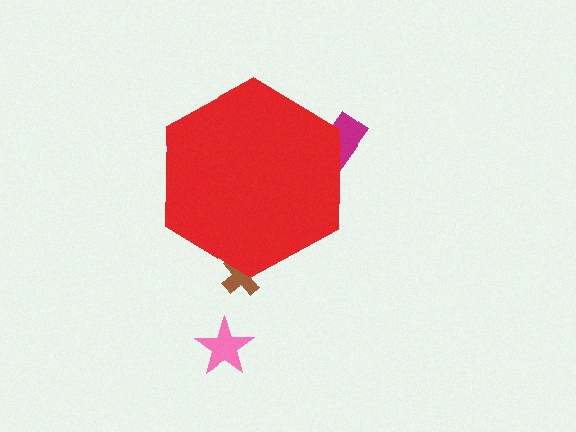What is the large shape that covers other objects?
A red hexagon.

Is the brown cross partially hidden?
Yes, the brown cross is partially hidden behind the red hexagon.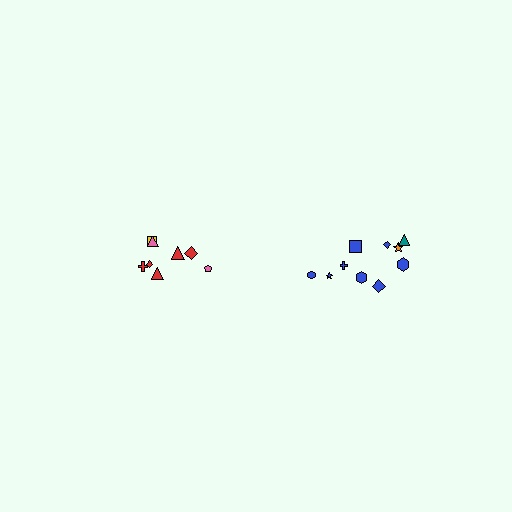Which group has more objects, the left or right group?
The right group.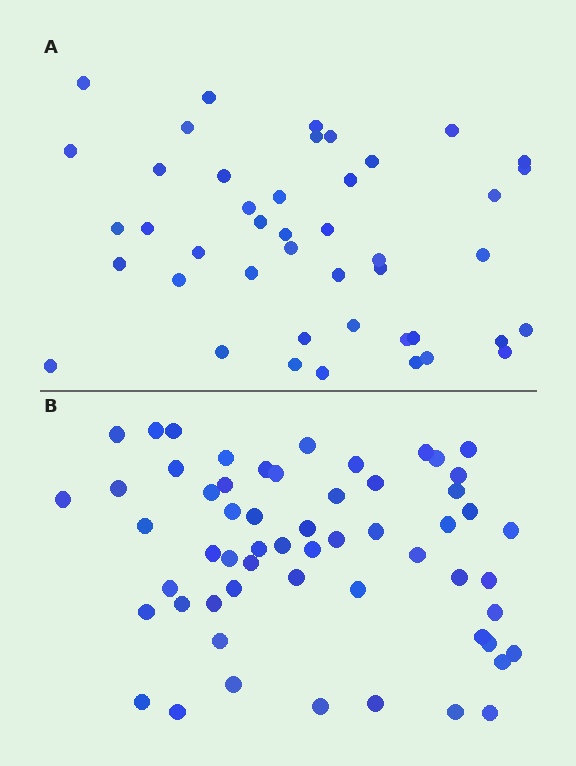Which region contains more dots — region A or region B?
Region B (the bottom region) has more dots.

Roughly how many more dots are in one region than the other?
Region B has approximately 15 more dots than region A.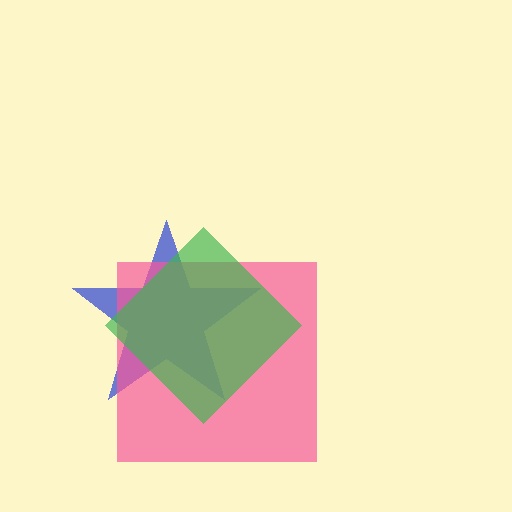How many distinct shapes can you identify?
There are 3 distinct shapes: a blue star, a pink square, a green diamond.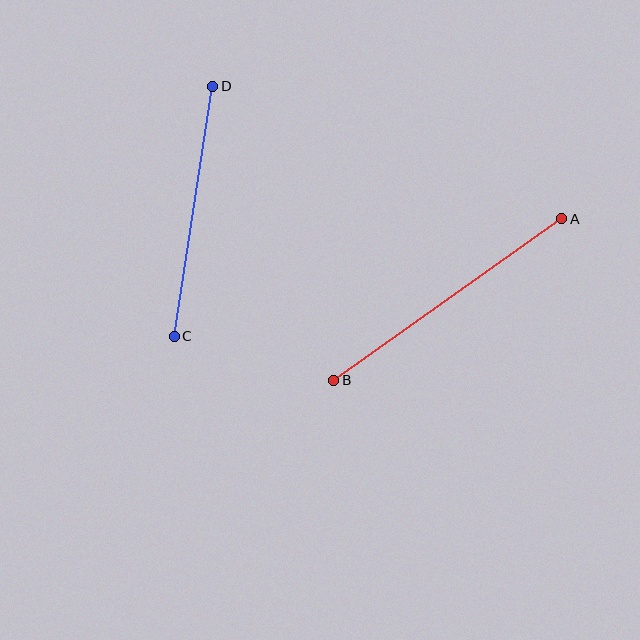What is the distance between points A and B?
The distance is approximately 280 pixels.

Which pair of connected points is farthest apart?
Points A and B are farthest apart.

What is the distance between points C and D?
The distance is approximately 253 pixels.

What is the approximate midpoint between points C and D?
The midpoint is at approximately (194, 211) pixels.